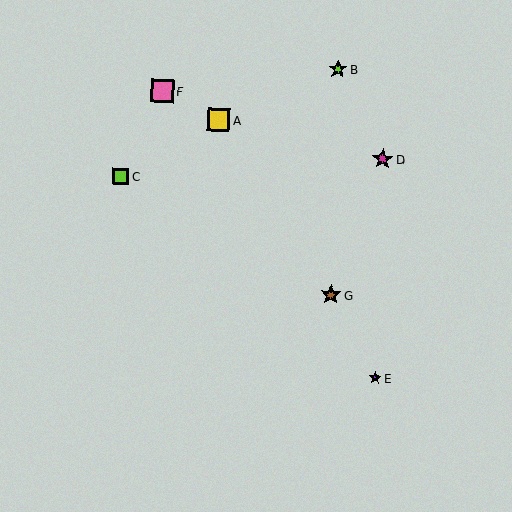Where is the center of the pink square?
The center of the pink square is at (162, 91).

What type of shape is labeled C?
Shape C is a lime square.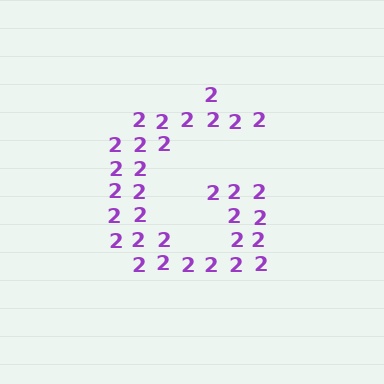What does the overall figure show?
The overall figure shows the letter G.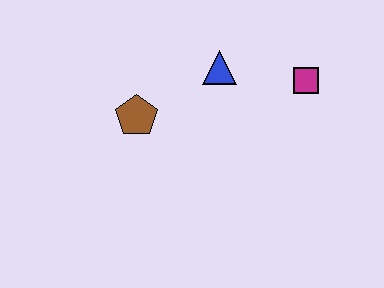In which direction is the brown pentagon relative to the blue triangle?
The brown pentagon is to the left of the blue triangle.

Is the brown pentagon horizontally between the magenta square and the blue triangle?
No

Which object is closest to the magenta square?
The blue triangle is closest to the magenta square.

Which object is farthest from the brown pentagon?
The magenta square is farthest from the brown pentagon.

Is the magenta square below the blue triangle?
Yes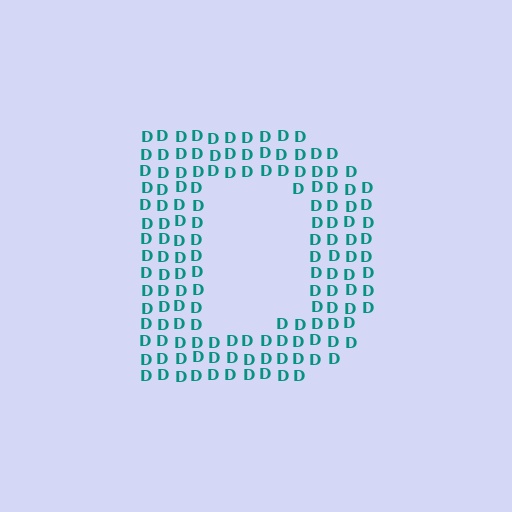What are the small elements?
The small elements are letter D's.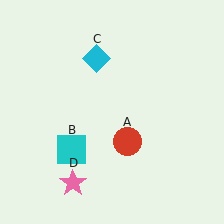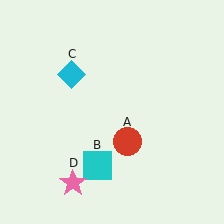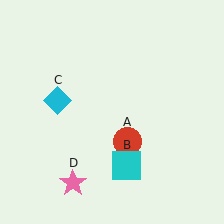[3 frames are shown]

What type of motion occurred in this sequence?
The cyan square (object B), cyan diamond (object C) rotated counterclockwise around the center of the scene.